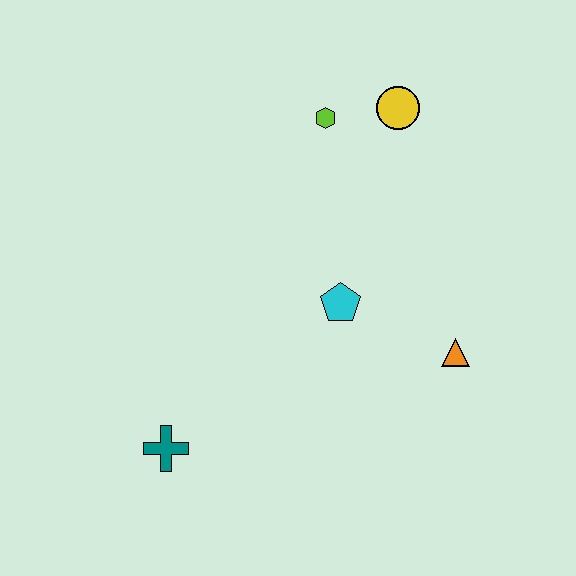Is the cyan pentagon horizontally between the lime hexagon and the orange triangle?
Yes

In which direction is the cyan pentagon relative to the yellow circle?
The cyan pentagon is below the yellow circle.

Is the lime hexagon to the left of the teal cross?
No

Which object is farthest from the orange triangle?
The teal cross is farthest from the orange triangle.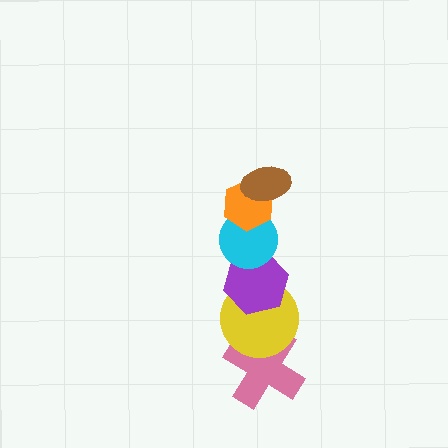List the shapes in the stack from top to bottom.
From top to bottom: the brown ellipse, the orange hexagon, the cyan circle, the purple hexagon, the yellow circle, the pink cross.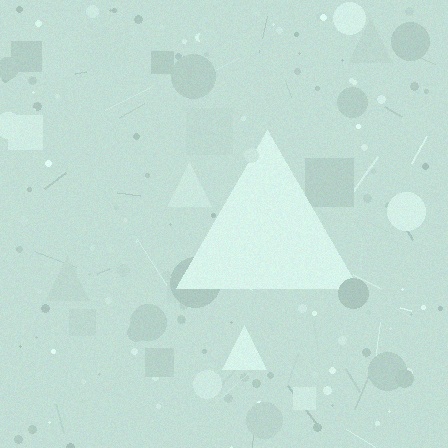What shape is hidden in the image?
A triangle is hidden in the image.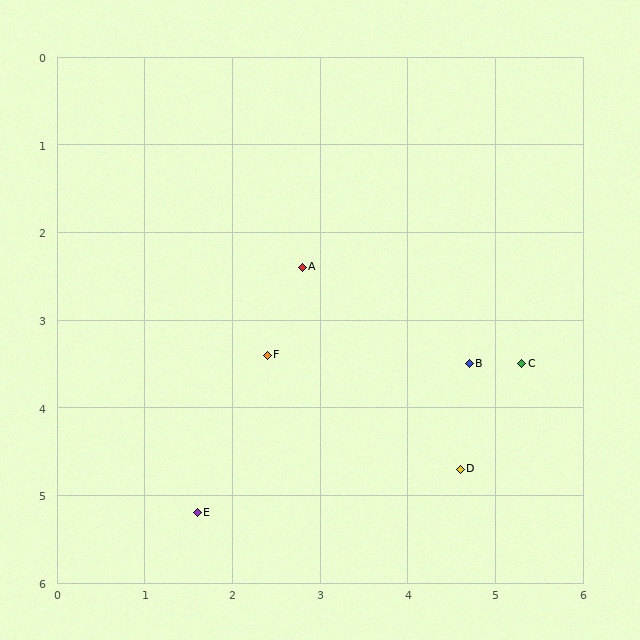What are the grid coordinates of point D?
Point D is at approximately (4.6, 4.7).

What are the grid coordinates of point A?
Point A is at approximately (2.8, 2.4).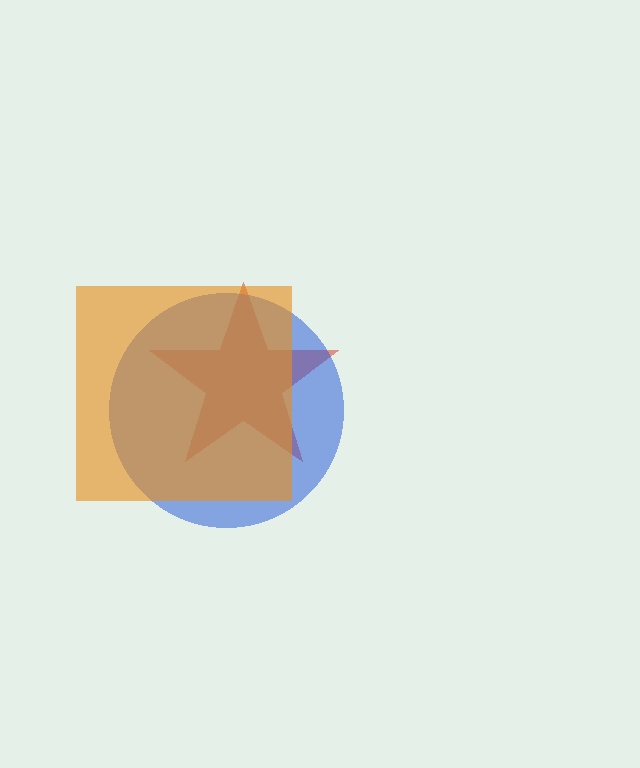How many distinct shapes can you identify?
There are 3 distinct shapes: a red star, a blue circle, an orange square.